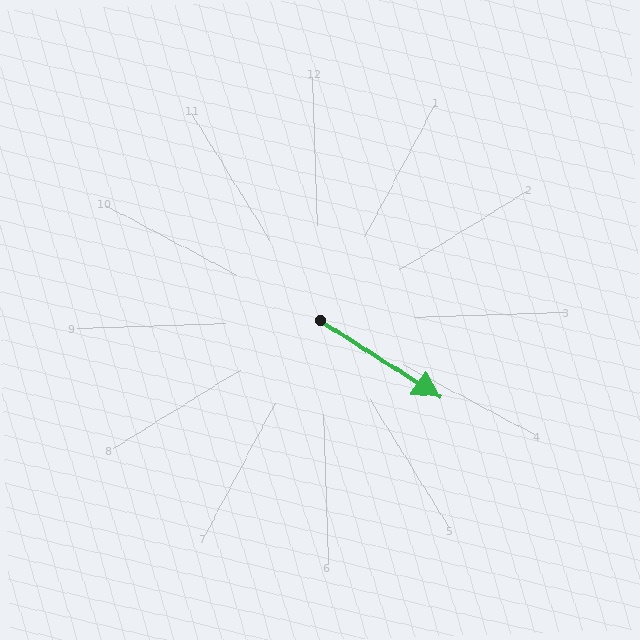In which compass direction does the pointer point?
Southeast.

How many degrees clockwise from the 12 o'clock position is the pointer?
Approximately 125 degrees.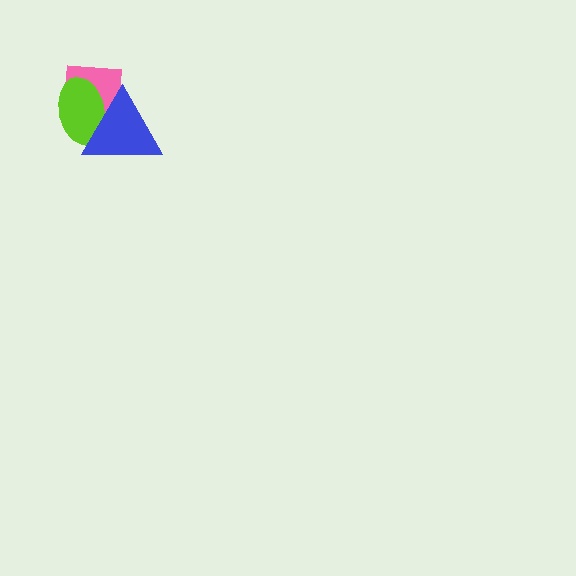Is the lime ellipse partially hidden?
Yes, it is partially covered by another shape.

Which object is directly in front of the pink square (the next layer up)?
The lime ellipse is directly in front of the pink square.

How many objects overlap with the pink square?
2 objects overlap with the pink square.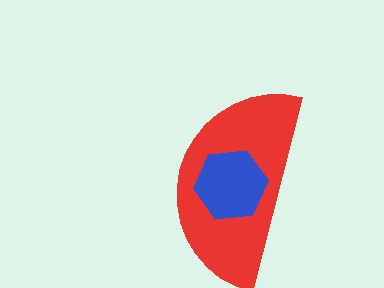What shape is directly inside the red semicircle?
The blue hexagon.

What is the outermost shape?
The red semicircle.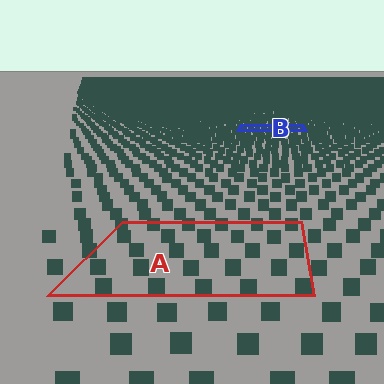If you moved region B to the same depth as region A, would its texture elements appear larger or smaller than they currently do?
They would appear larger. At a closer depth, the same texture elements are projected at a bigger on-screen size.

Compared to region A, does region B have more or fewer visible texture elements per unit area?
Region B has more texture elements per unit area — they are packed more densely because it is farther away.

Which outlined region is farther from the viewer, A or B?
Region B is farther from the viewer — the texture elements inside it appear smaller and more densely packed.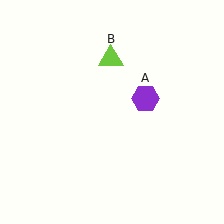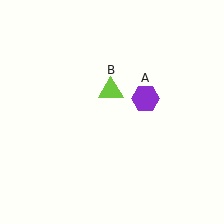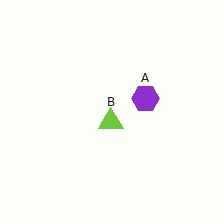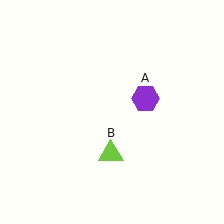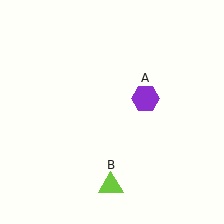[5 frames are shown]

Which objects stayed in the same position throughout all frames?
Purple hexagon (object A) remained stationary.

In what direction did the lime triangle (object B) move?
The lime triangle (object B) moved down.